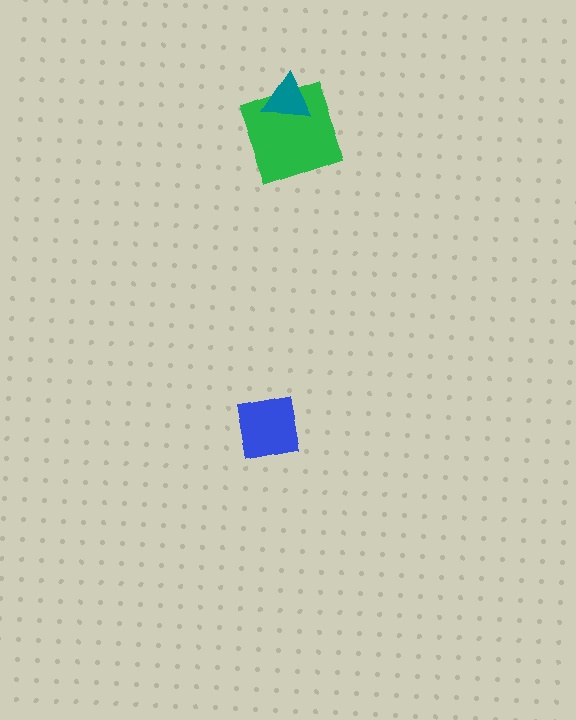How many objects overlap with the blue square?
0 objects overlap with the blue square.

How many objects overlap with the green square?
1 object overlaps with the green square.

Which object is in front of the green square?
The teal triangle is in front of the green square.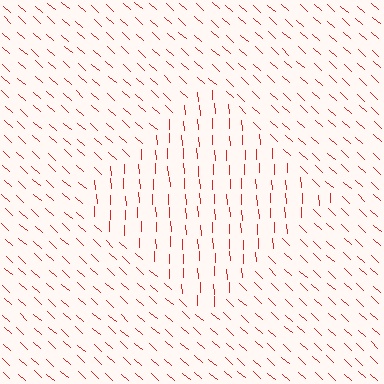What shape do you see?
I see a diamond.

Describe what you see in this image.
The image is filled with small red line segments. A diamond region in the image has lines oriented differently from the surrounding lines, creating a visible texture boundary.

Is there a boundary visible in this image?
Yes, there is a texture boundary formed by a change in line orientation.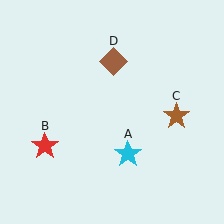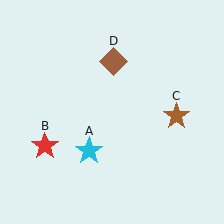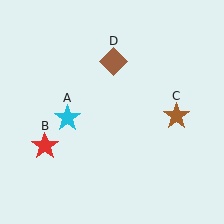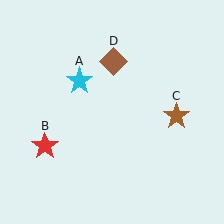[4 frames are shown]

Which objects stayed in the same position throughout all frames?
Red star (object B) and brown star (object C) and brown diamond (object D) remained stationary.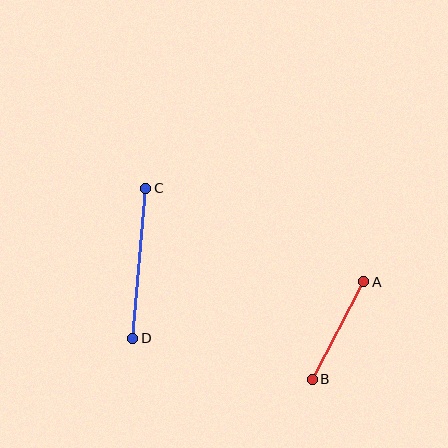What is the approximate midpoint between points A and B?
The midpoint is at approximately (338, 331) pixels.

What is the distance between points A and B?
The distance is approximately 110 pixels.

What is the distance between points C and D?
The distance is approximately 151 pixels.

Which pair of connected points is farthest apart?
Points C and D are farthest apart.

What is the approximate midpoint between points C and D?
The midpoint is at approximately (139, 263) pixels.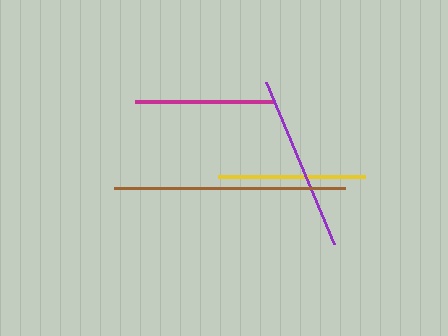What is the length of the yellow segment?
The yellow segment is approximately 147 pixels long.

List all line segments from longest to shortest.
From longest to shortest: brown, purple, yellow, magenta.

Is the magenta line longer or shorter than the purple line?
The purple line is longer than the magenta line.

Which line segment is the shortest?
The magenta line is the shortest at approximately 138 pixels.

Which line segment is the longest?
The brown line is the longest at approximately 231 pixels.